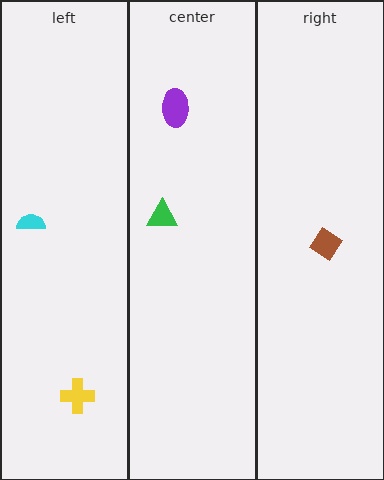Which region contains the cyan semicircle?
The left region.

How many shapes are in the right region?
1.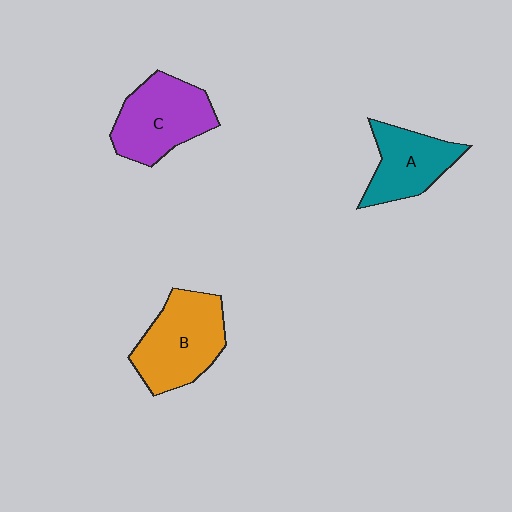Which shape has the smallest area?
Shape A (teal).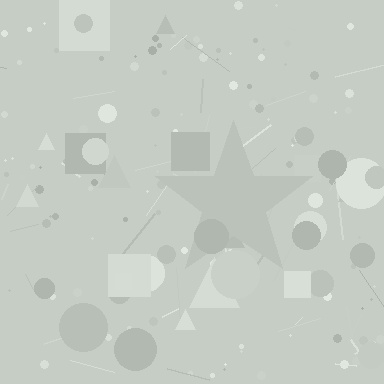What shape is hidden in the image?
A star is hidden in the image.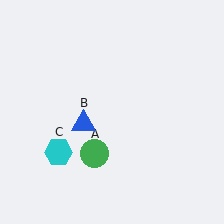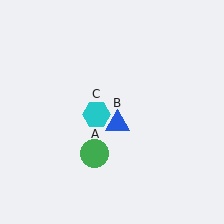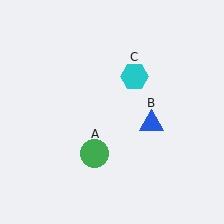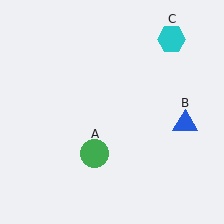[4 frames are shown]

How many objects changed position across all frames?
2 objects changed position: blue triangle (object B), cyan hexagon (object C).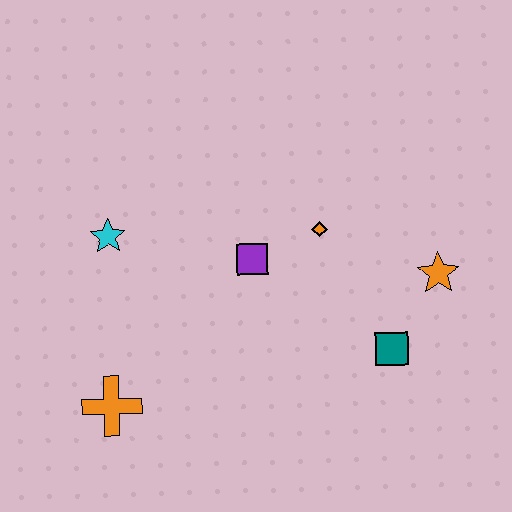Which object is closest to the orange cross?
The cyan star is closest to the orange cross.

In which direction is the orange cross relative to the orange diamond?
The orange cross is to the left of the orange diamond.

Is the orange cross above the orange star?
No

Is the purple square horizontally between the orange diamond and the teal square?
No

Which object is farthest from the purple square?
The orange cross is farthest from the purple square.